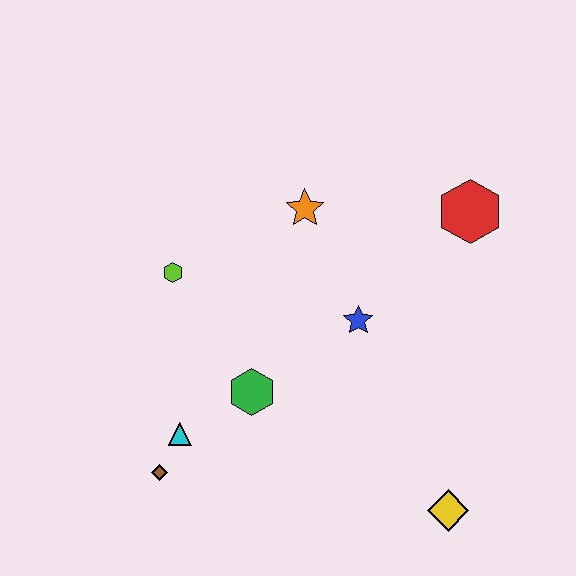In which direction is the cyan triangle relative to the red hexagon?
The cyan triangle is to the left of the red hexagon.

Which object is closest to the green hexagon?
The cyan triangle is closest to the green hexagon.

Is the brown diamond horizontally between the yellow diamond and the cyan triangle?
No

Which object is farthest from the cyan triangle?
The red hexagon is farthest from the cyan triangle.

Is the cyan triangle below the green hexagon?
Yes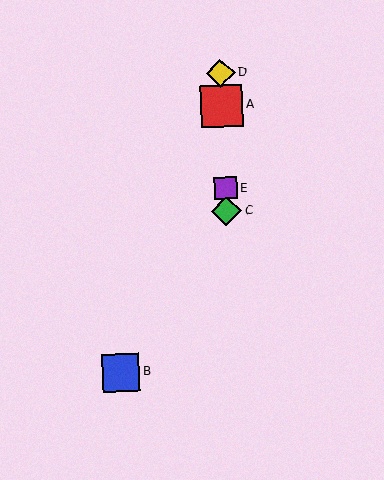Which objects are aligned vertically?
Objects A, C, D, E are aligned vertically.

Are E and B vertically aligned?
No, E is at x≈226 and B is at x≈121.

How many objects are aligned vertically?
4 objects (A, C, D, E) are aligned vertically.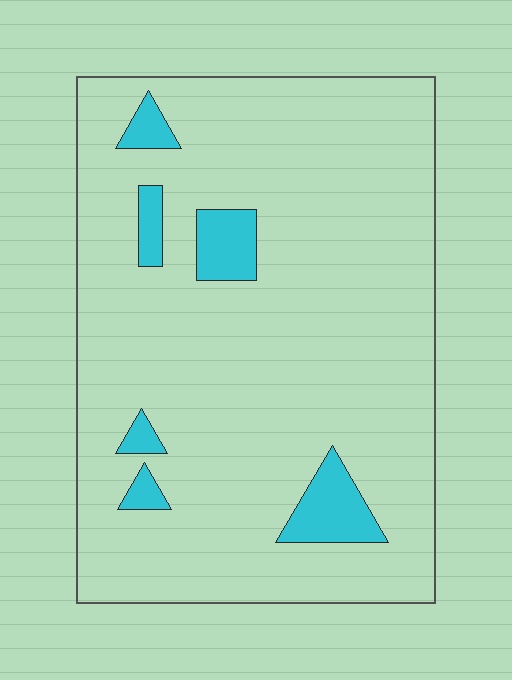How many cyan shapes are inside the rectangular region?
6.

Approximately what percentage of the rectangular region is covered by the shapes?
Approximately 10%.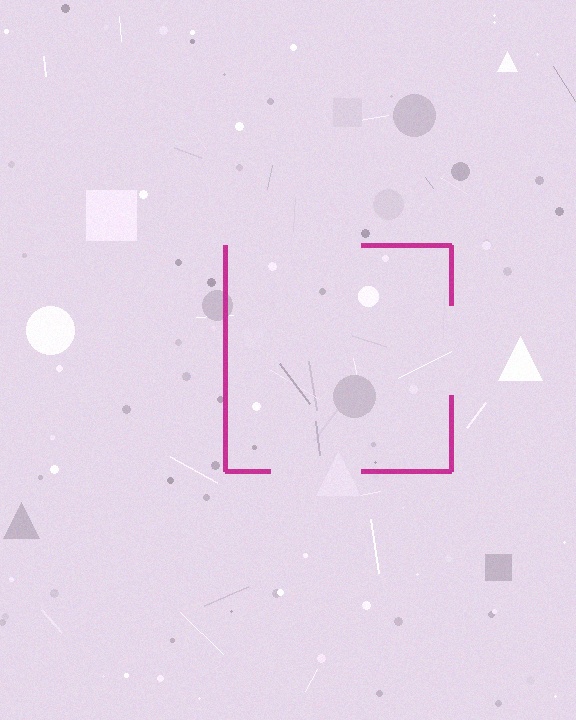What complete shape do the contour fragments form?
The contour fragments form a square.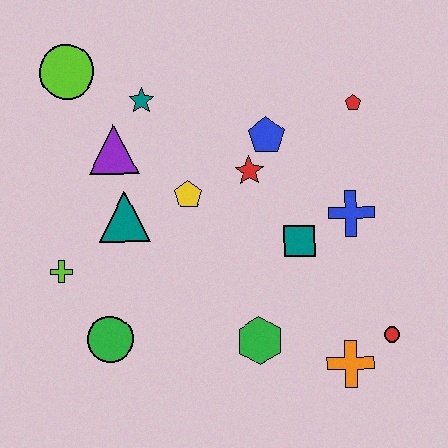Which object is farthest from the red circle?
The lime circle is farthest from the red circle.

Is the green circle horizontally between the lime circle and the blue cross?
Yes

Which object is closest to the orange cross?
The red circle is closest to the orange cross.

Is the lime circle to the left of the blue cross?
Yes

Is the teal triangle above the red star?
No